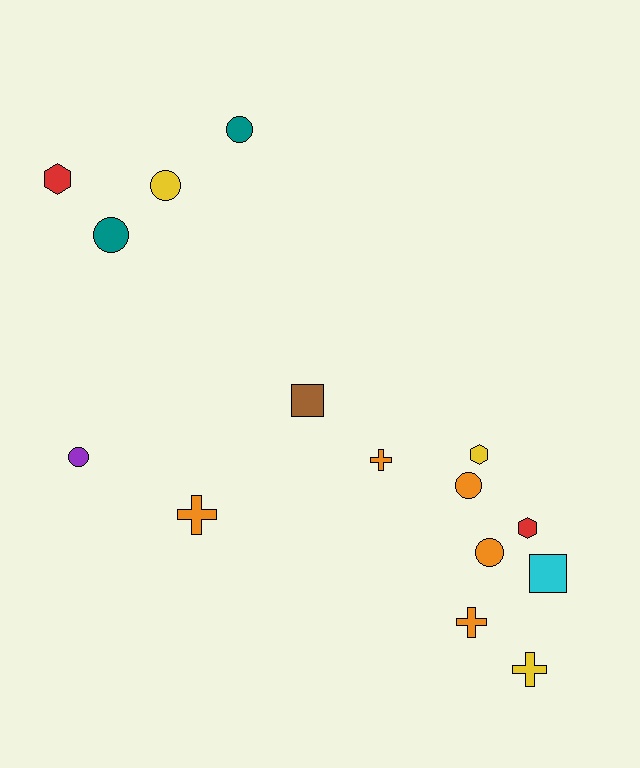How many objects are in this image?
There are 15 objects.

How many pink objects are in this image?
There are no pink objects.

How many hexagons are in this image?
There are 3 hexagons.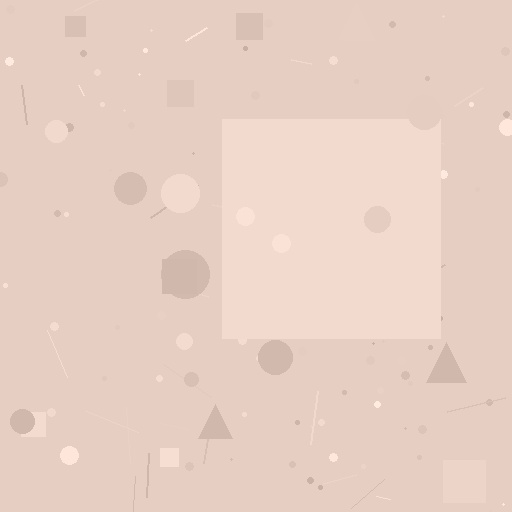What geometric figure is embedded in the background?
A square is embedded in the background.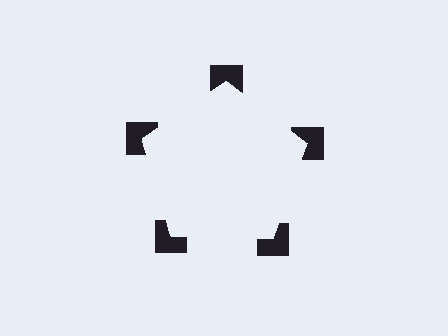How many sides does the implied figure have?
5 sides.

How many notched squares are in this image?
There are 5 — one at each vertex of the illusory pentagon.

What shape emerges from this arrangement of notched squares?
An illusory pentagon — its edges are inferred from the aligned wedge cuts in the notched squares, not physically drawn.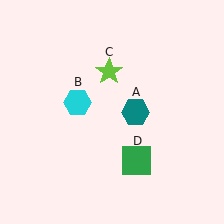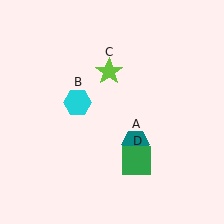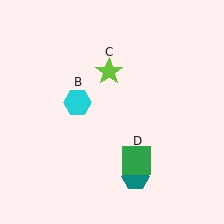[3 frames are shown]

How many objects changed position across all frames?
1 object changed position: teal hexagon (object A).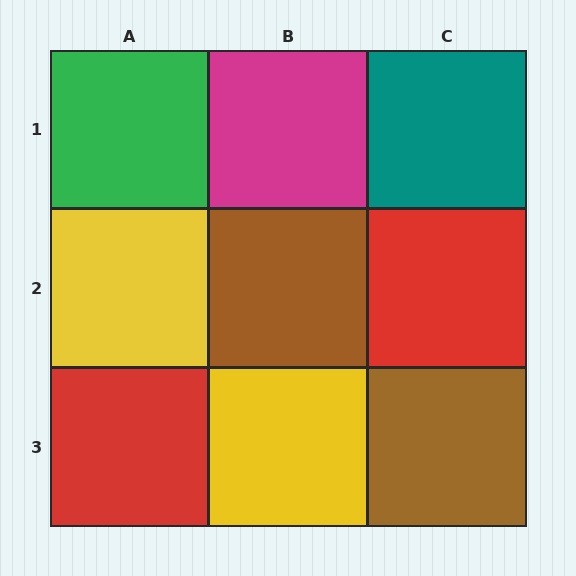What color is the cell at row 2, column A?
Yellow.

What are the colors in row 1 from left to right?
Green, magenta, teal.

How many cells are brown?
2 cells are brown.